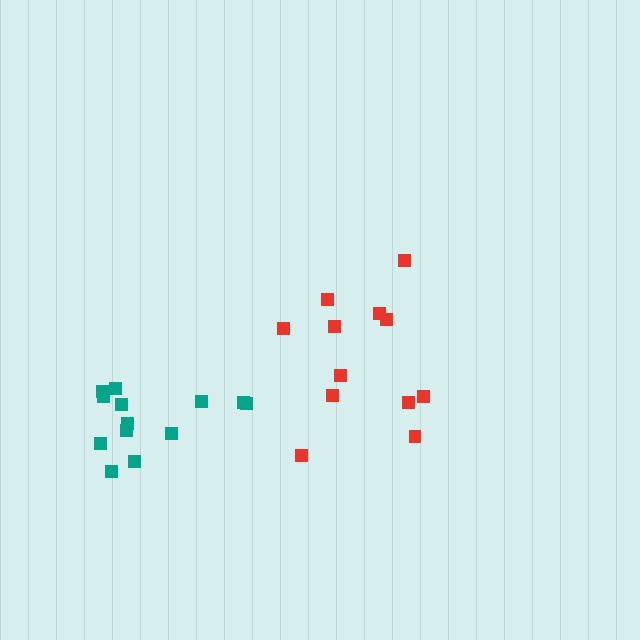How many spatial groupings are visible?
There are 2 spatial groupings.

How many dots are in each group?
Group 1: 12 dots, Group 2: 13 dots (25 total).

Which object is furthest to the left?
The teal cluster is leftmost.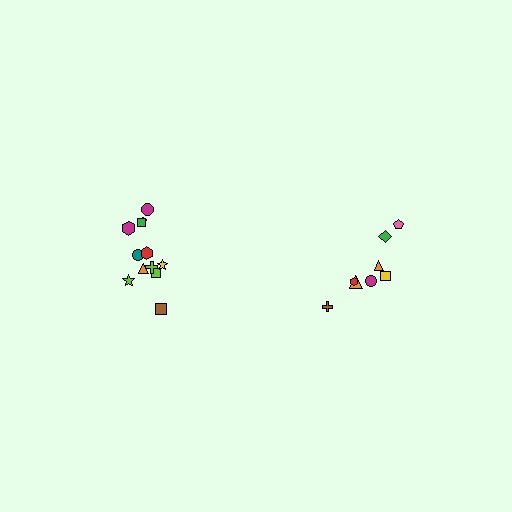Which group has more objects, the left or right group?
The left group.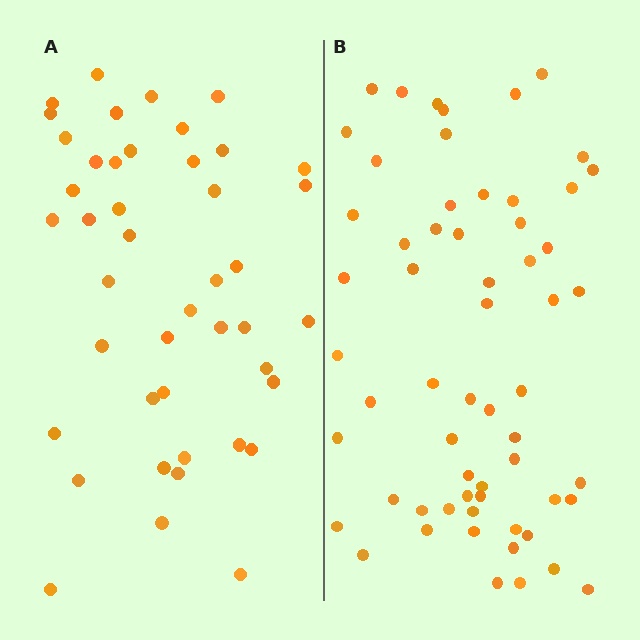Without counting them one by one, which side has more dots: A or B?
Region B (the right region) has more dots.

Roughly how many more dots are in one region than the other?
Region B has approximately 15 more dots than region A.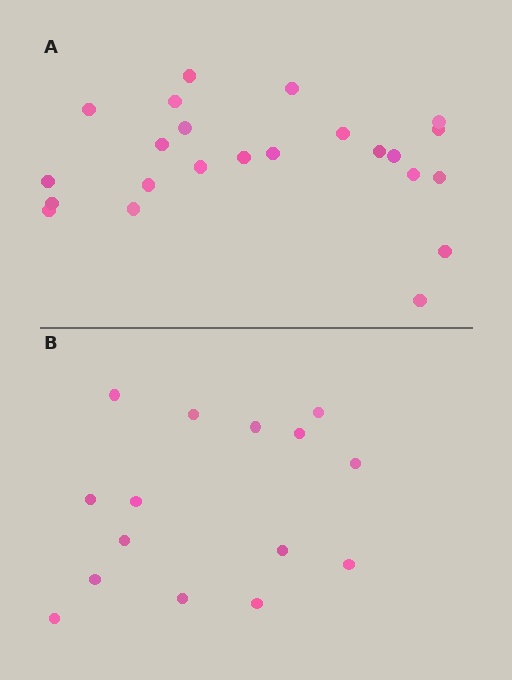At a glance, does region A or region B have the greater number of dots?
Region A (the top region) has more dots.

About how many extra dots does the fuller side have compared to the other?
Region A has roughly 8 or so more dots than region B.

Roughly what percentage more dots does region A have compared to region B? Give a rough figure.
About 55% more.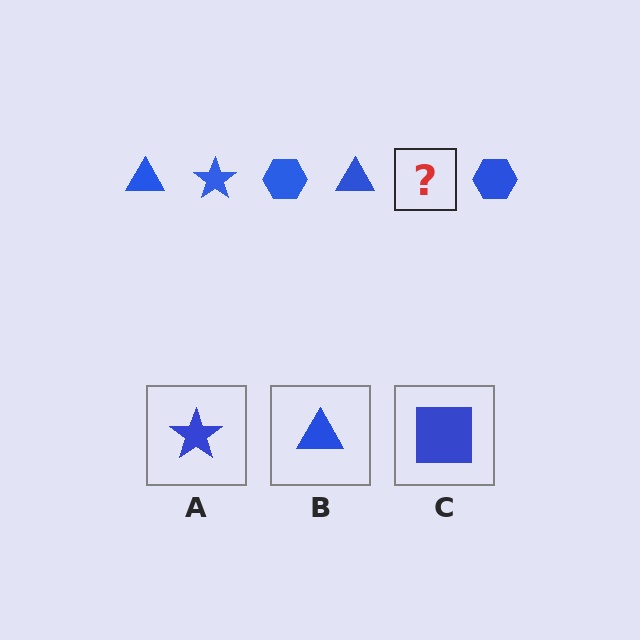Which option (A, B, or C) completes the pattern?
A.